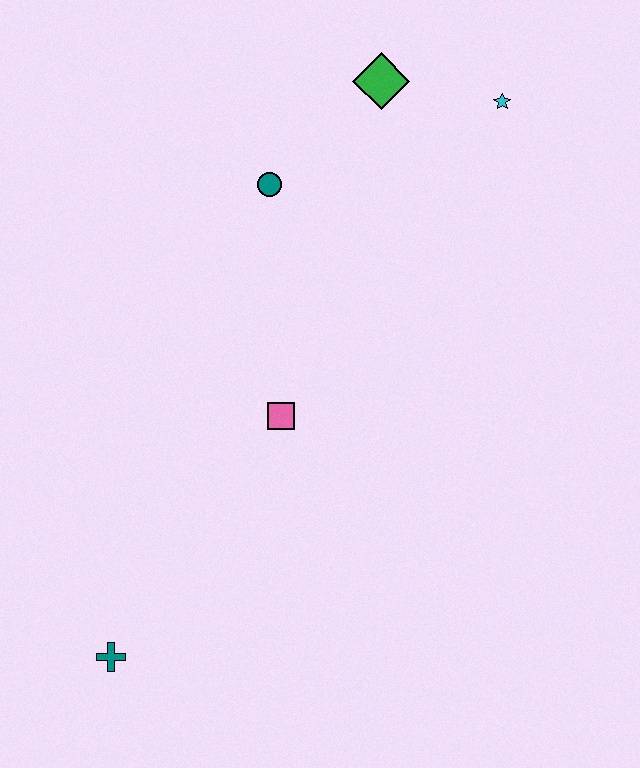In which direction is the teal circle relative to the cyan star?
The teal circle is to the left of the cyan star.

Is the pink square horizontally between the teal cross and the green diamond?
Yes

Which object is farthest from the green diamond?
The teal cross is farthest from the green diamond.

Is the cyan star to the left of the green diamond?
No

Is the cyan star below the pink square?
No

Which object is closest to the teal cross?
The pink square is closest to the teal cross.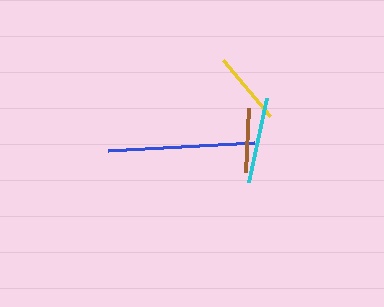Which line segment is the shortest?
The brown line is the shortest at approximately 65 pixels.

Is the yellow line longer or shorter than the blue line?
The blue line is longer than the yellow line.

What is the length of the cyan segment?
The cyan segment is approximately 85 pixels long.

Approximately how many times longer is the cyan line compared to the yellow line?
The cyan line is approximately 1.2 times the length of the yellow line.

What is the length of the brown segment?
The brown segment is approximately 65 pixels long.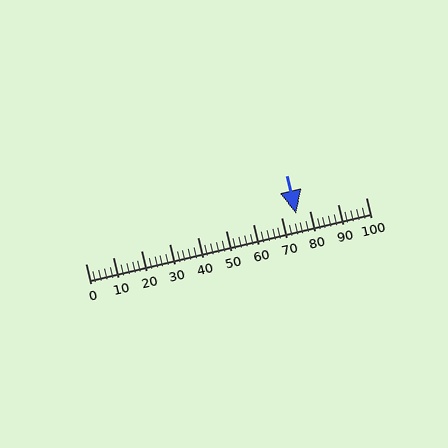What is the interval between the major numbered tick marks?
The major tick marks are spaced 10 units apart.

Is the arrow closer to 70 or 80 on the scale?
The arrow is closer to 80.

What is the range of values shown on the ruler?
The ruler shows values from 0 to 100.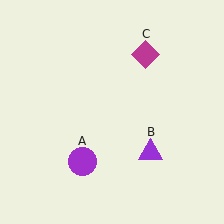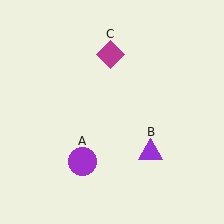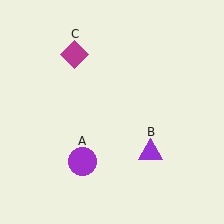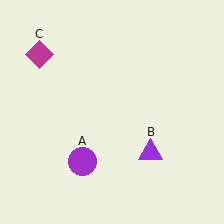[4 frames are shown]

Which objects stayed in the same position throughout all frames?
Purple circle (object A) and purple triangle (object B) remained stationary.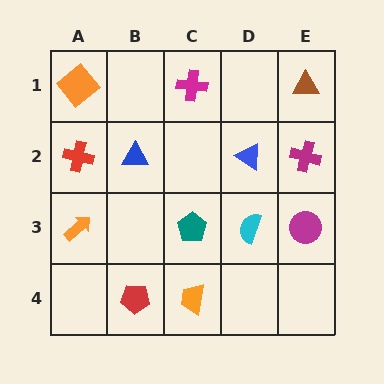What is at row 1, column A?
An orange diamond.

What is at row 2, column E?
A magenta cross.